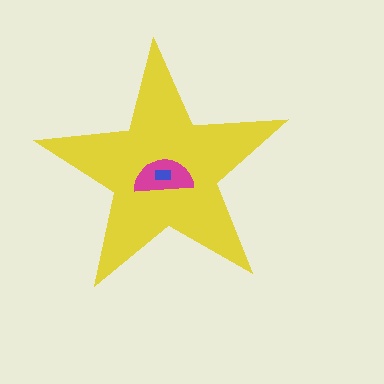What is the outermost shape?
The yellow star.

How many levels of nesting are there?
3.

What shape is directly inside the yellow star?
The magenta semicircle.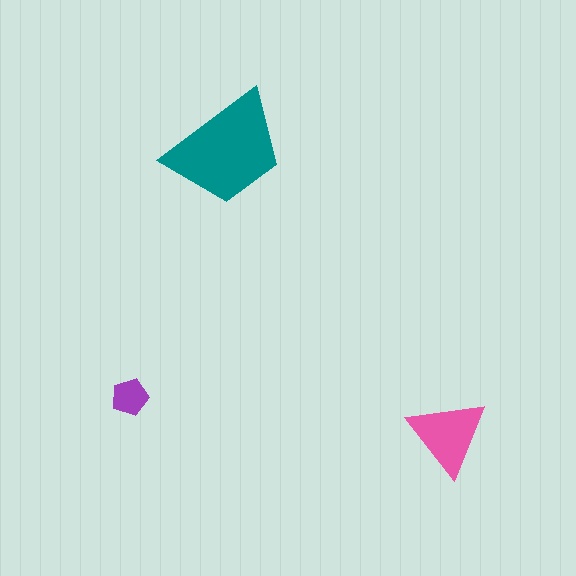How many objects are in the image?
There are 3 objects in the image.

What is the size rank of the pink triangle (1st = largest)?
2nd.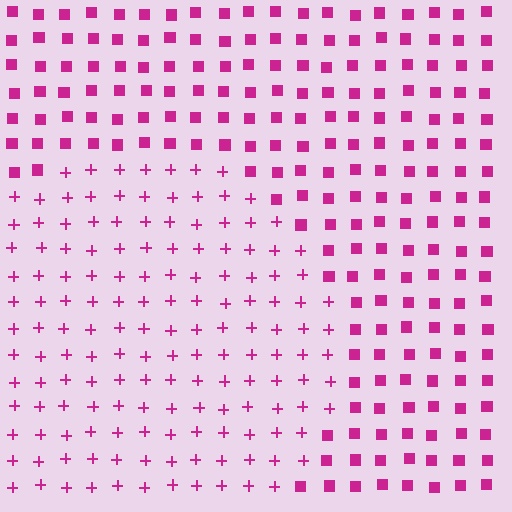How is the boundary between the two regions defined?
The boundary is defined by a change in element shape: plus signs inside vs. squares outside. All elements share the same color and spacing.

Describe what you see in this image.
The image is filled with small magenta elements arranged in a uniform grid. A circle-shaped region contains plus signs, while the surrounding area contains squares. The boundary is defined purely by the change in element shape.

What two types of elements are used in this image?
The image uses plus signs inside the circle region and squares outside it.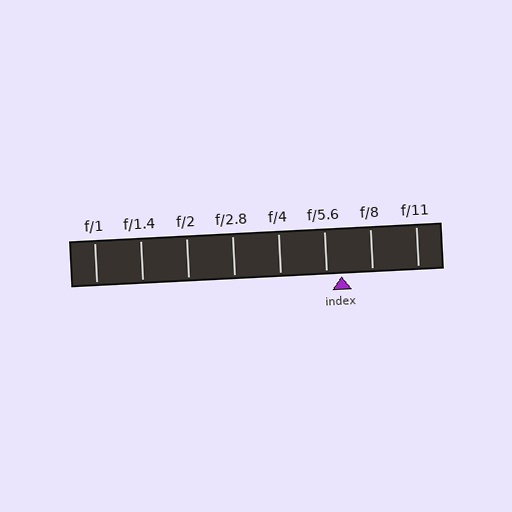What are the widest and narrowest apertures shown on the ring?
The widest aperture shown is f/1 and the narrowest is f/11.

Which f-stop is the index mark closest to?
The index mark is closest to f/5.6.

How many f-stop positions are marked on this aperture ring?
There are 8 f-stop positions marked.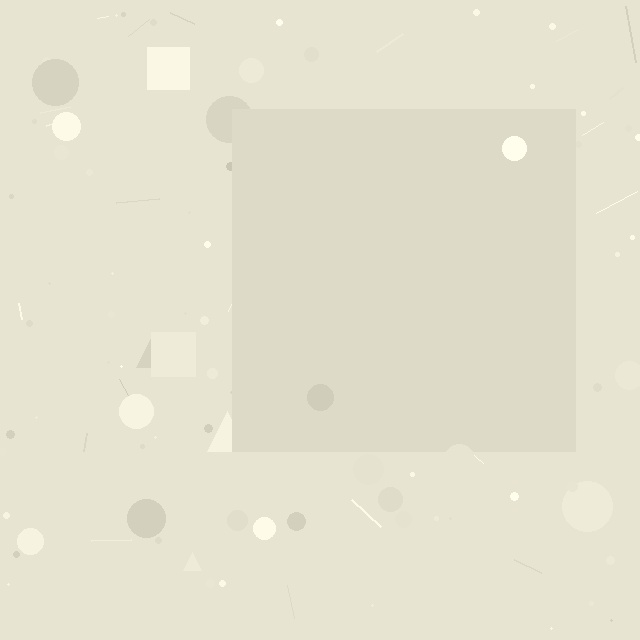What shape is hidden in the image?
A square is hidden in the image.